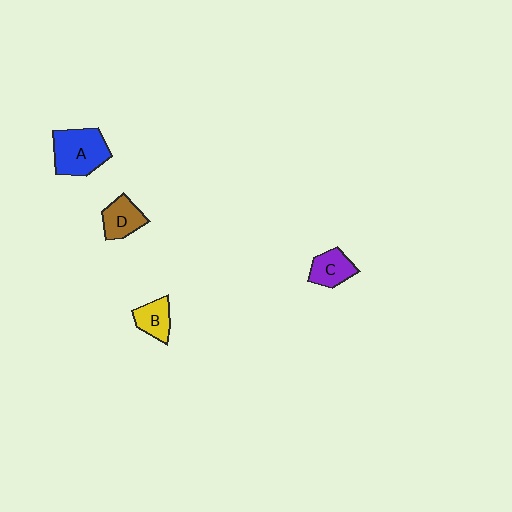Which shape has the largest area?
Shape A (blue).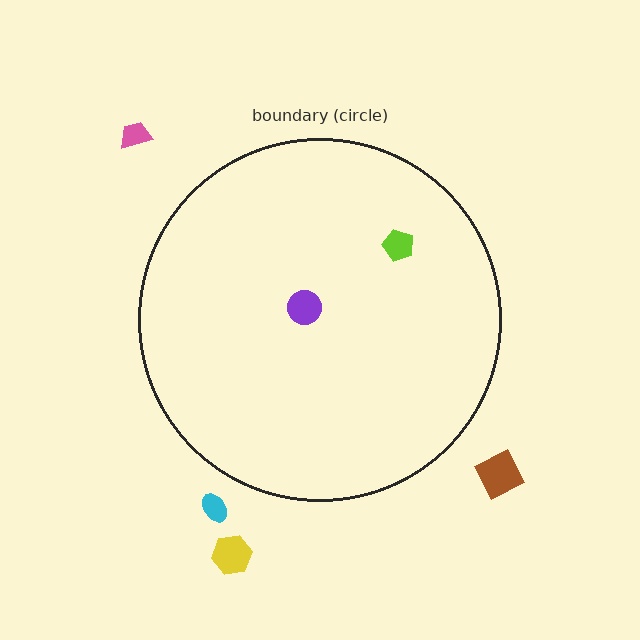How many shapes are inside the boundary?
2 inside, 4 outside.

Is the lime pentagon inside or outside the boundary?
Inside.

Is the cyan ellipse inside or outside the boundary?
Outside.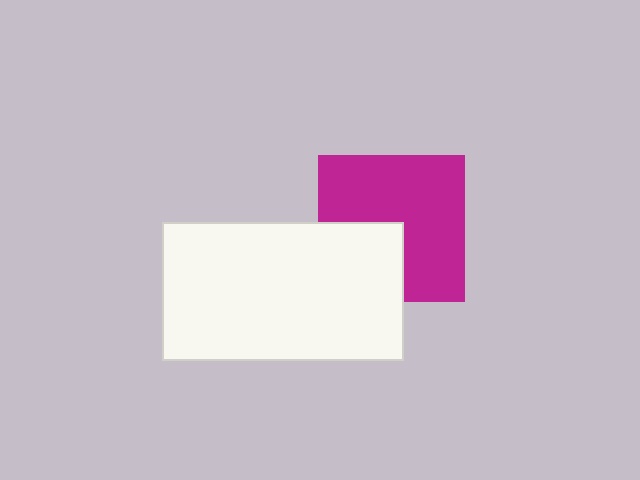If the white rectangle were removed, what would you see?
You would see the complete magenta square.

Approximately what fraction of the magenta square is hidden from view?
Roughly 32% of the magenta square is hidden behind the white rectangle.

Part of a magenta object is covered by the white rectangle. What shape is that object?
It is a square.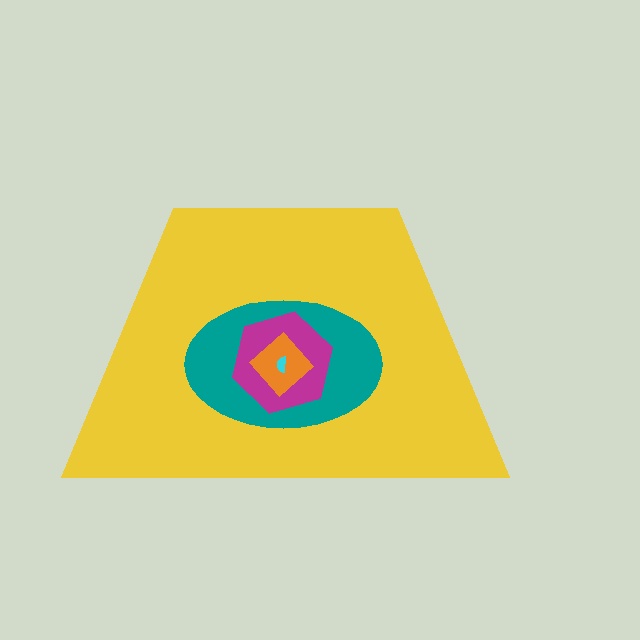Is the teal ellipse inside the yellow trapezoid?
Yes.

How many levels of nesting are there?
5.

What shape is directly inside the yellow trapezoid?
The teal ellipse.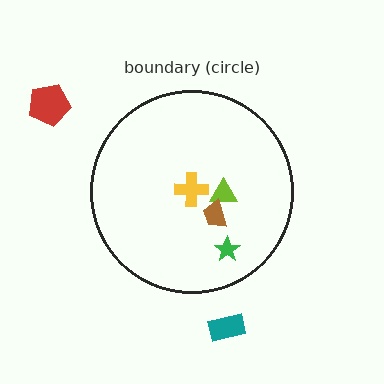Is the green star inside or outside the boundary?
Inside.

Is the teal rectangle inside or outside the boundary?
Outside.